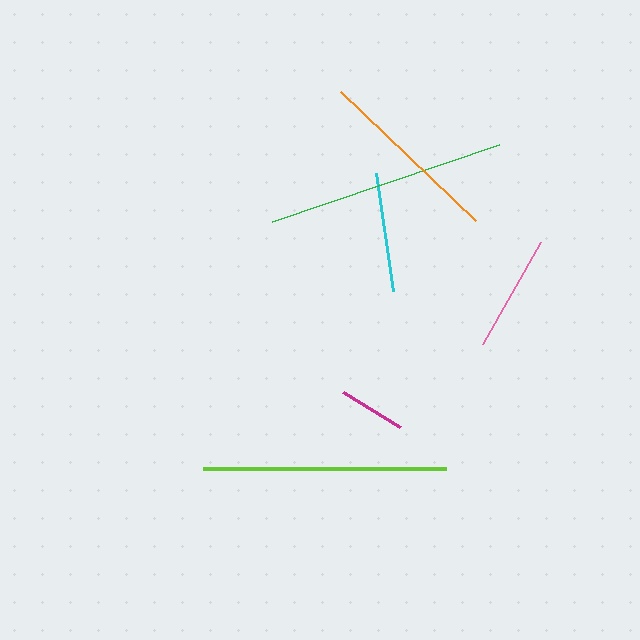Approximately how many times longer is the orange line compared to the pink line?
The orange line is approximately 1.6 times the length of the pink line.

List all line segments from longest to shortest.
From longest to shortest: lime, green, orange, cyan, pink, magenta.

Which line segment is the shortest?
The magenta line is the shortest at approximately 67 pixels.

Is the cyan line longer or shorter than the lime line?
The lime line is longer than the cyan line.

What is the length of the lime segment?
The lime segment is approximately 244 pixels long.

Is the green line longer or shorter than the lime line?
The lime line is longer than the green line.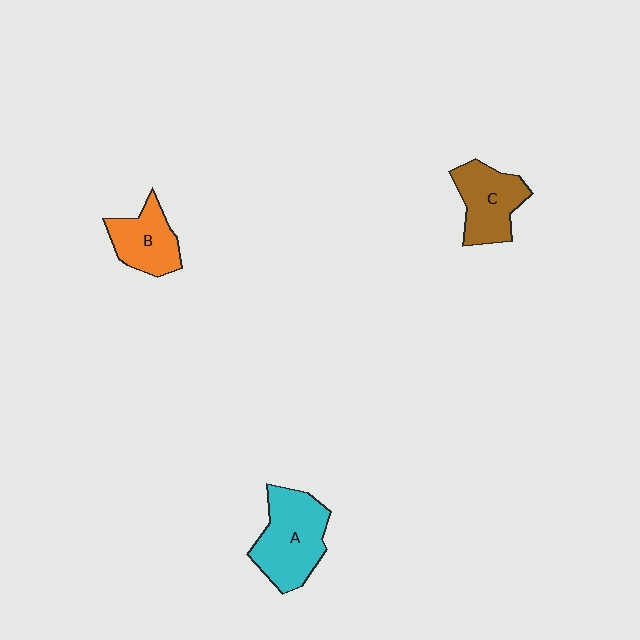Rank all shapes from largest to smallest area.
From largest to smallest: A (cyan), C (brown), B (orange).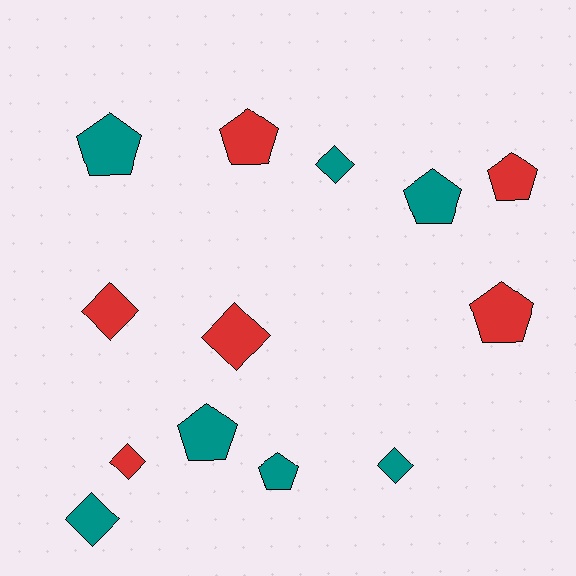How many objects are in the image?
There are 13 objects.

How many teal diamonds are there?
There are 3 teal diamonds.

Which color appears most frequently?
Teal, with 7 objects.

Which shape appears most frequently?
Pentagon, with 7 objects.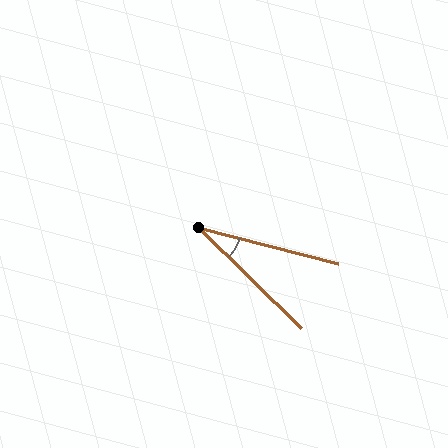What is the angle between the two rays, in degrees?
Approximately 30 degrees.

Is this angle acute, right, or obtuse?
It is acute.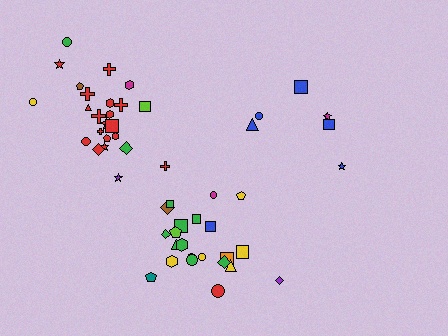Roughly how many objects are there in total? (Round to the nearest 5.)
Roughly 55 objects in total.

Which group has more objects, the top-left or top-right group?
The top-left group.